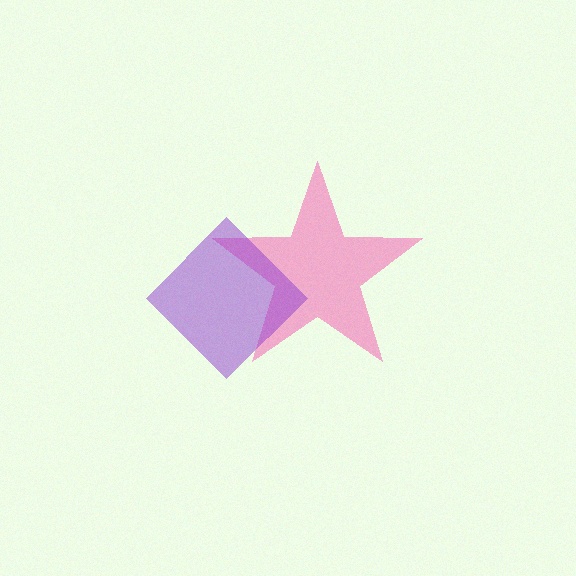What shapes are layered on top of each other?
The layered shapes are: a pink star, a purple diamond.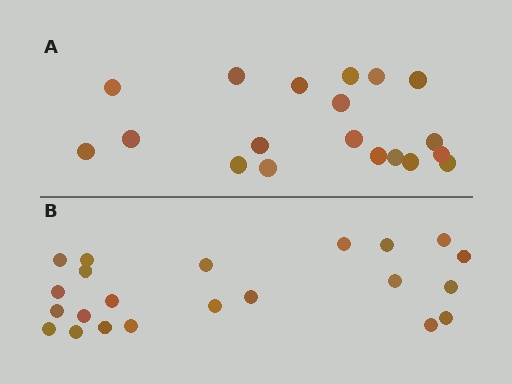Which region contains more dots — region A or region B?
Region B (the bottom region) has more dots.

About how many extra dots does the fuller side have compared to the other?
Region B has just a few more — roughly 2 or 3 more dots than region A.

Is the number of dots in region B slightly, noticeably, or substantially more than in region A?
Region B has only slightly more — the two regions are fairly close. The ratio is roughly 1.2 to 1.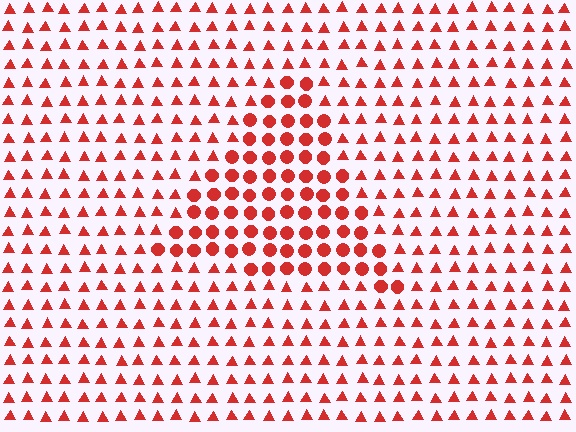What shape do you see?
I see a triangle.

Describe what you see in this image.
The image is filled with small red elements arranged in a uniform grid. A triangle-shaped region contains circles, while the surrounding area contains triangles. The boundary is defined purely by the change in element shape.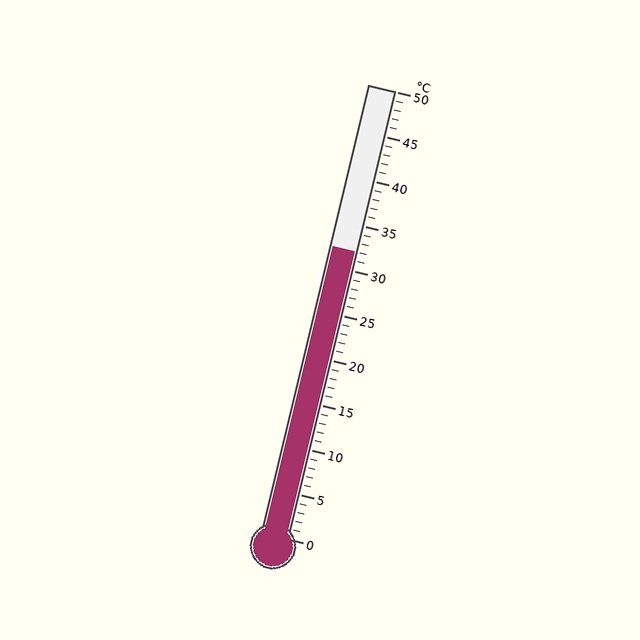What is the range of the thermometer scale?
The thermometer scale ranges from 0°C to 50°C.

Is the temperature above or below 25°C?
The temperature is above 25°C.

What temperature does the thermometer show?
The thermometer shows approximately 32°C.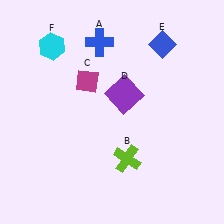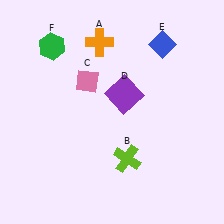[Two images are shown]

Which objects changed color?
A changed from blue to orange. C changed from magenta to pink. F changed from cyan to green.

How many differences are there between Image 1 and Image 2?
There are 3 differences between the two images.